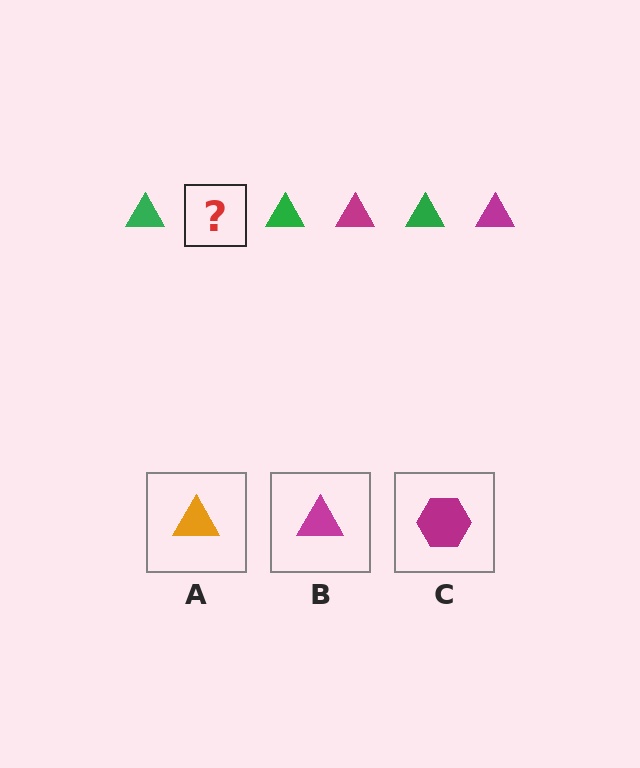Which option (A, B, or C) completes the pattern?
B.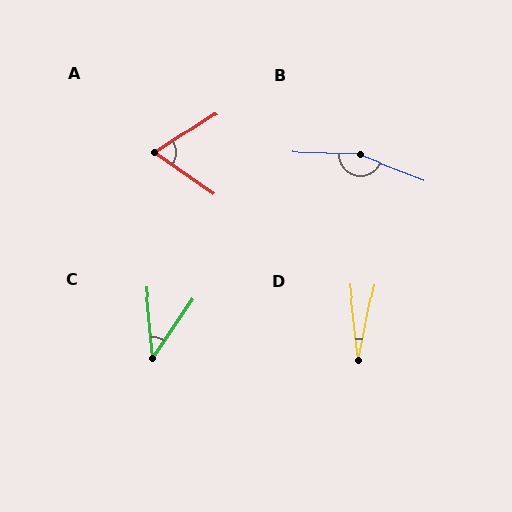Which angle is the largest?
B, at approximately 160 degrees.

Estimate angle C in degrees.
Approximately 39 degrees.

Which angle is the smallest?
D, at approximately 18 degrees.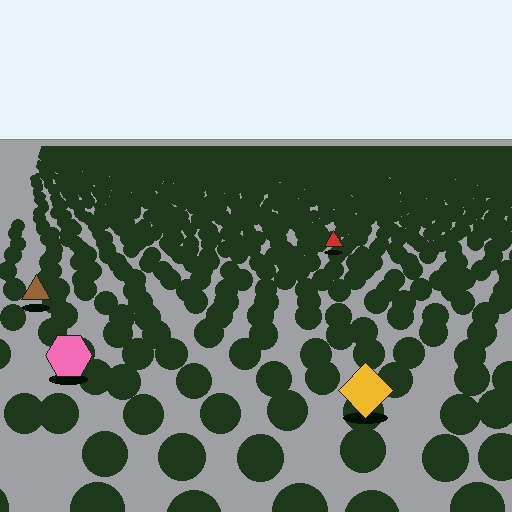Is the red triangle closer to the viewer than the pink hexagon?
No. The pink hexagon is closer — you can tell from the texture gradient: the ground texture is coarser near it.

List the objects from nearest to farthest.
From nearest to farthest: the yellow diamond, the pink hexagon, the brown triangle, the red triangle.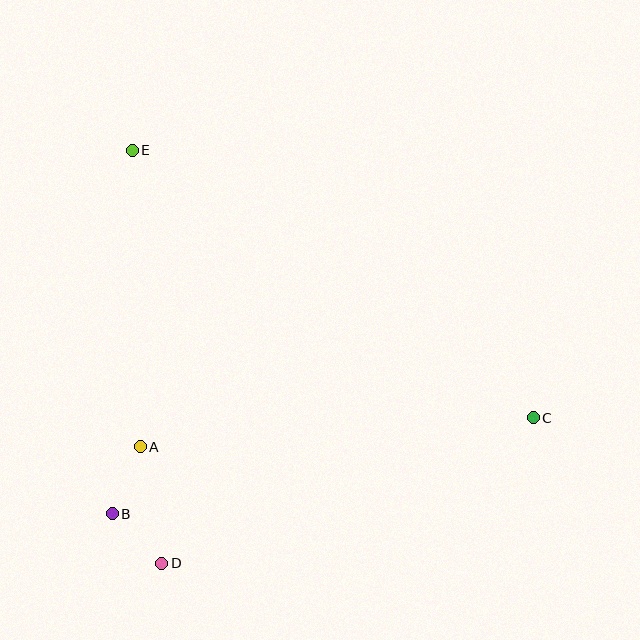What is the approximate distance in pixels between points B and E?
The distance between B and E is approximately 364 pixels.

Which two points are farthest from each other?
Points C and E are farthest from each other.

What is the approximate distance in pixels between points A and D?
The distance between A and D is approximately 119 pixels.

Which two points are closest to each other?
Points B and D are closest to each other.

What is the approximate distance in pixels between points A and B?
The distance between A and B is approximately 73 pixels.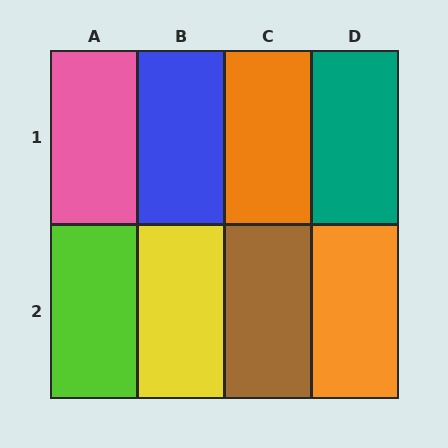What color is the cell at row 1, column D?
Teal.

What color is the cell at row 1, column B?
Blue.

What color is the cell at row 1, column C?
Orange.